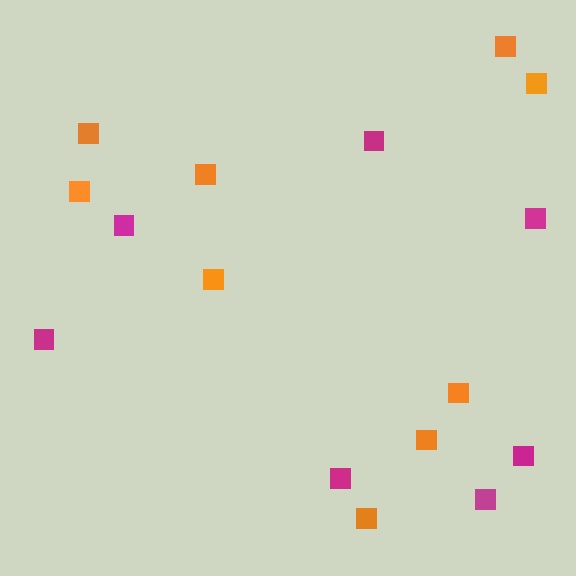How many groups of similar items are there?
There are 2 groups: one group of orange squares (9) and one group of magenta squares (7).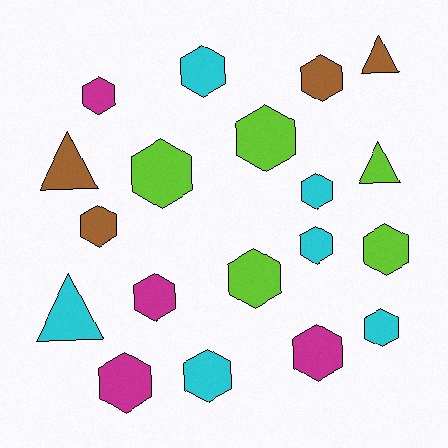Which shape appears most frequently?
Hexagon, with 15 objects.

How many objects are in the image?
There are 19 objects.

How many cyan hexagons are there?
There are 5 cyan hexagons.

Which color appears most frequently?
Cyan, with 6 objects.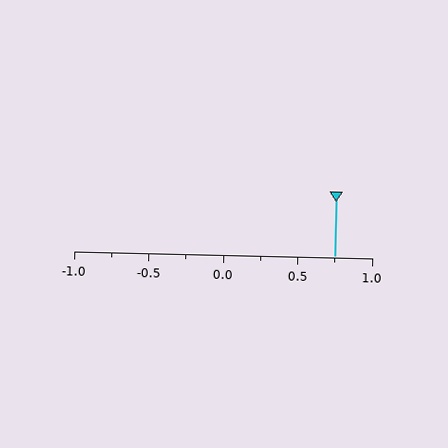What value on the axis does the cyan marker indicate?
The marker indicates approximately 0.75.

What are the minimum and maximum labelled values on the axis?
The axis runs from -1.0 to 1.0.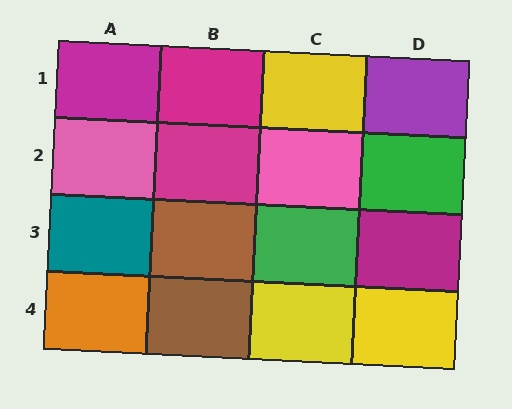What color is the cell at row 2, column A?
Pink.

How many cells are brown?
2 cells are brown.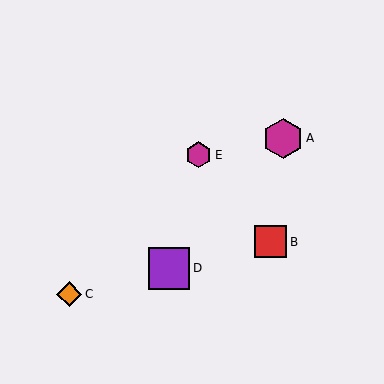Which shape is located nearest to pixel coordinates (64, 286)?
The orange diamond (labeled C) at (69, 294) is nearest to that location.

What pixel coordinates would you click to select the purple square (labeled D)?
Click at (169, 268) to select the purple square D.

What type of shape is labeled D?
Shape D is a purple square.